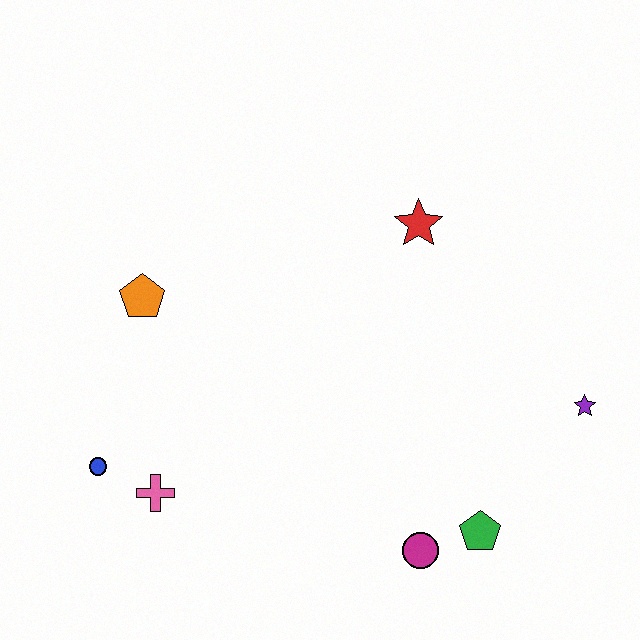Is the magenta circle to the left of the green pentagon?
Yes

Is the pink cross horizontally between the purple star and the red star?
No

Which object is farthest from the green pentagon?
The orange pentagon is farthest from the green pentagon.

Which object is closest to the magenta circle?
The green pentagon is closest to the magenta circle.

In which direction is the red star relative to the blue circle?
The red star is to the right of the blue circle.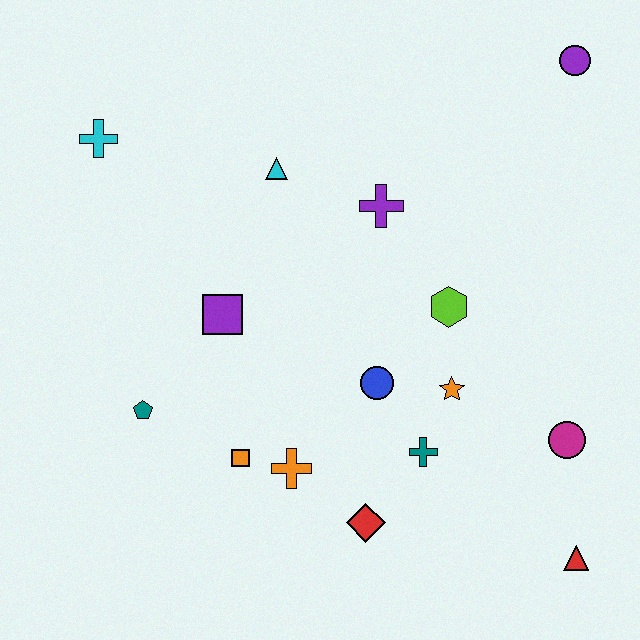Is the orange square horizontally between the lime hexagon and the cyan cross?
Yes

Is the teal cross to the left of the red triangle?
Yes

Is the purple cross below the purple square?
No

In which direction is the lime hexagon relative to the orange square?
The lime hexagon is to the right of the orange square.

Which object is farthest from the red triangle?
The cyan cross is farthest from the red triangle.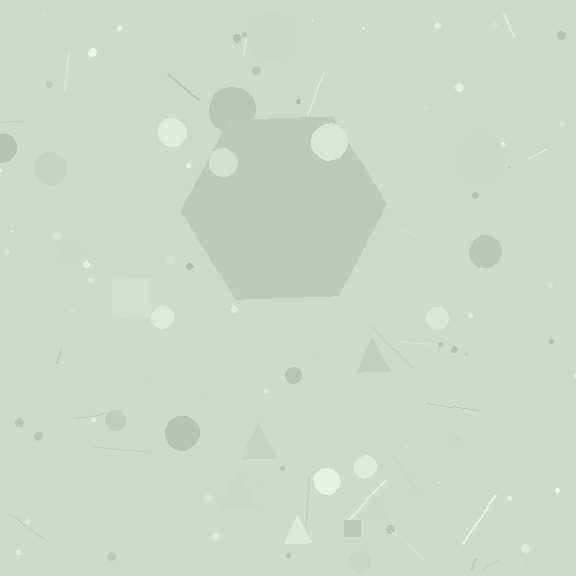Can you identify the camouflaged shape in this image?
The camouflaged shape is a hexagon.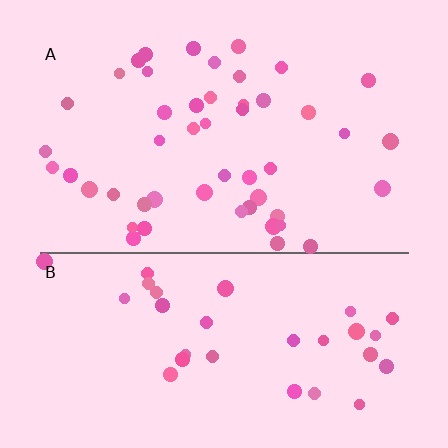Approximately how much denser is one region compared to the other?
Approximately 1.4× — region A over region B.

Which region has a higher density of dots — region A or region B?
A (the top).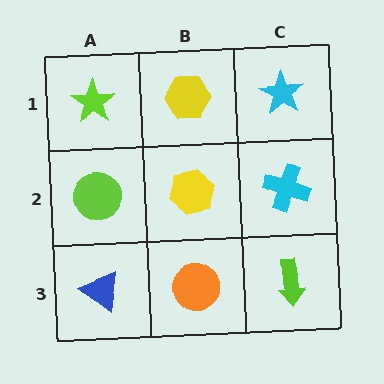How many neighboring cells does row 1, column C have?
2.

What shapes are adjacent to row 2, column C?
A cyan star (row 1, column C), a lime arrow (row 3, column C), a yellow hexagon (row 2, column B).